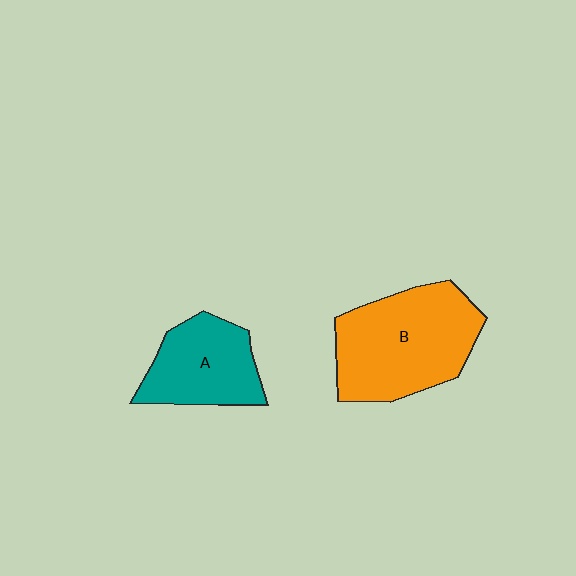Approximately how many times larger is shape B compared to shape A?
Approximately 1.5 times.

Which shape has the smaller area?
Shape A (teal).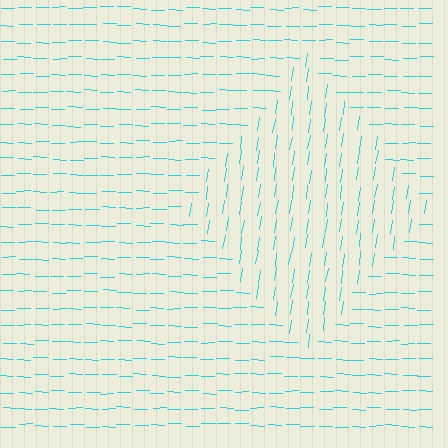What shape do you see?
I see a diamond.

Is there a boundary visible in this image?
Yes, there is a texture boundary formed by a change in line orientation.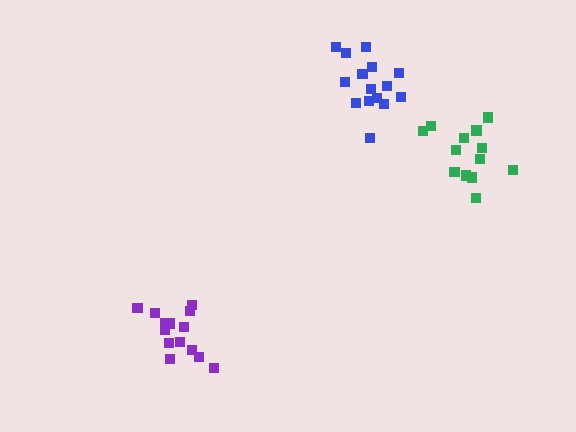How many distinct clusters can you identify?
There are 3 distinct clusters.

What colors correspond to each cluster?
The clusters are colored: purple, green, blue.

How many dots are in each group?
Group 1: 14 dots, Group 2: 13 dots, Group 3: 15 dots (42 total).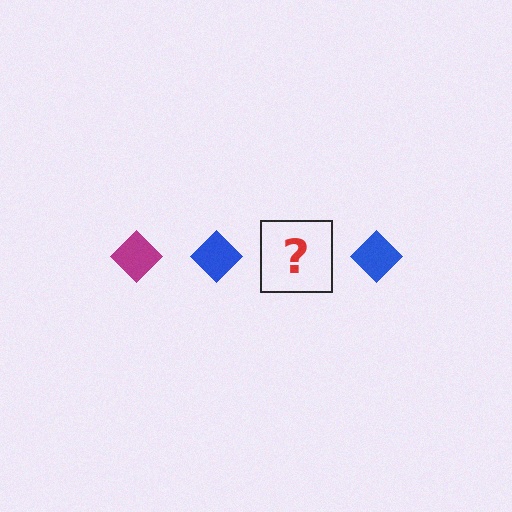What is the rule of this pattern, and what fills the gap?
The rule is that the pattern cycles through magenta, blue diamonds. The gap should be filled with a magenta diamond.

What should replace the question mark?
The question mark should be replaced with a magenta diamond.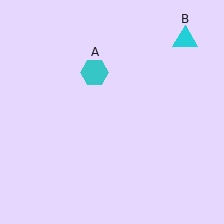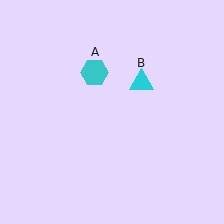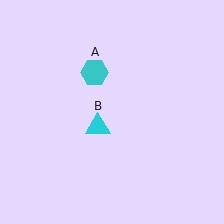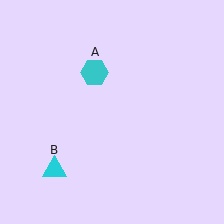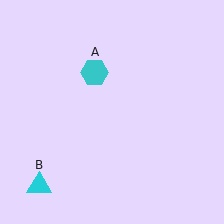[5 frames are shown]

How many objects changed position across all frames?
1 object changed position: cyan triangle (object B).